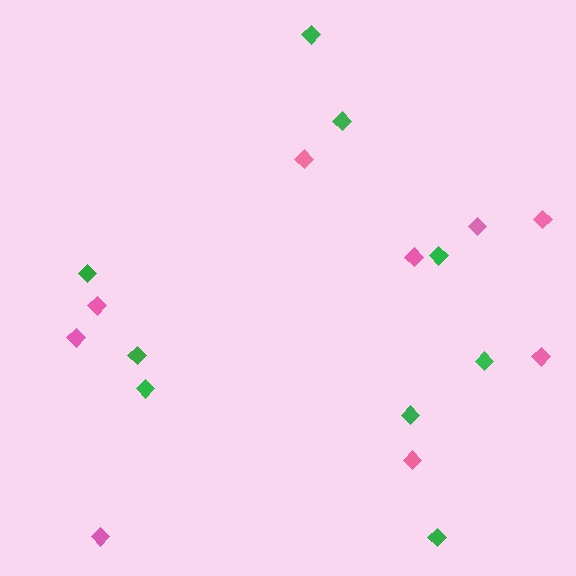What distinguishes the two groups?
There are 2 groups: one group of pink diamonds (9) and one group of green diamonds (9).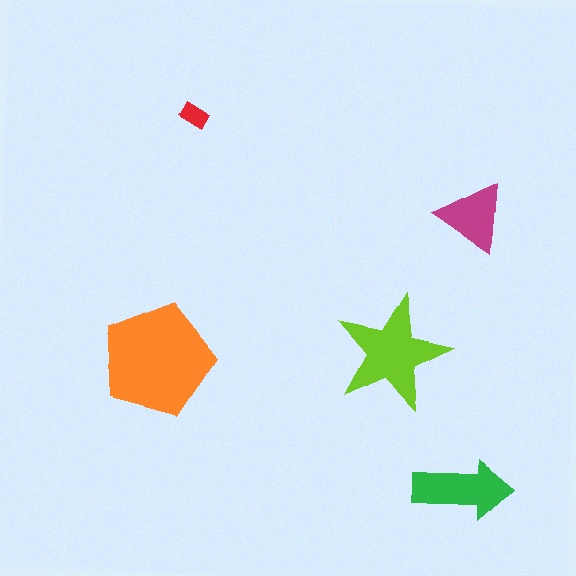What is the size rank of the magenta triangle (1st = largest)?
4th.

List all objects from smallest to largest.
The red rectangle, the magenta triangle, the green arrow, the lime star, the orange pentagon.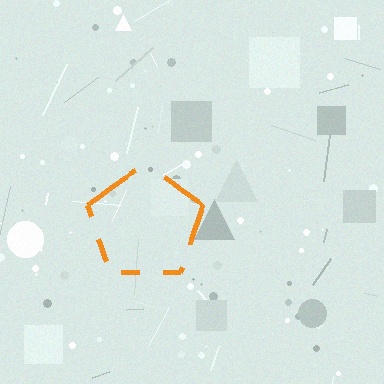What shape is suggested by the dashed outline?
The dashed outline suggests a pentagon.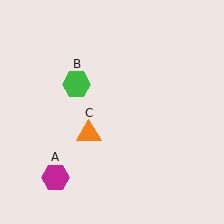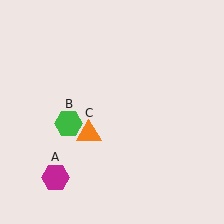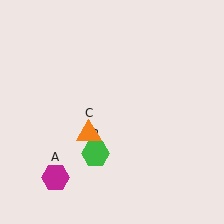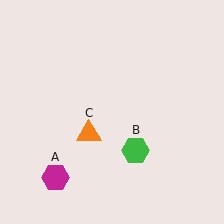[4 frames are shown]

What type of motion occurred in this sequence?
The green hexagon (object B) rotated counterclockwise around the center of the scene.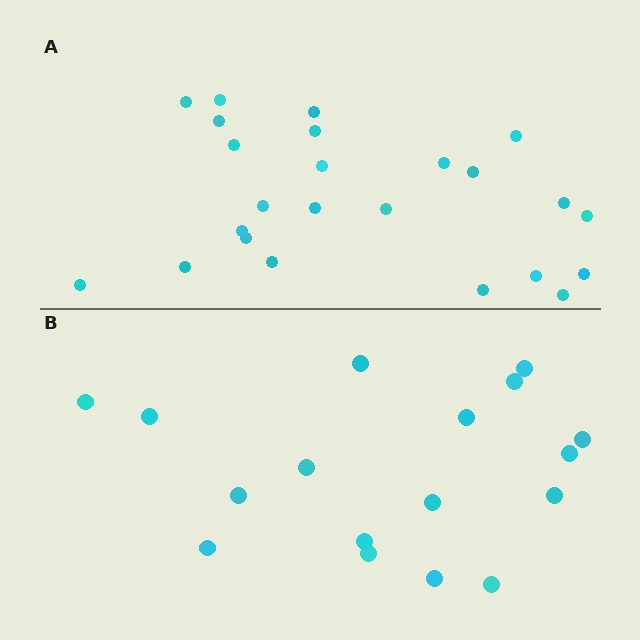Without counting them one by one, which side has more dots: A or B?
Region A (the top region) has more dots.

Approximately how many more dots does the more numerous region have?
Region A has roughly 8 or so more dots than region B.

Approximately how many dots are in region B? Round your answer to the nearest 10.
About 20 dots. (The exact count is 17, which rounds to 20.)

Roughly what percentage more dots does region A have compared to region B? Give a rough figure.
About 40% more.